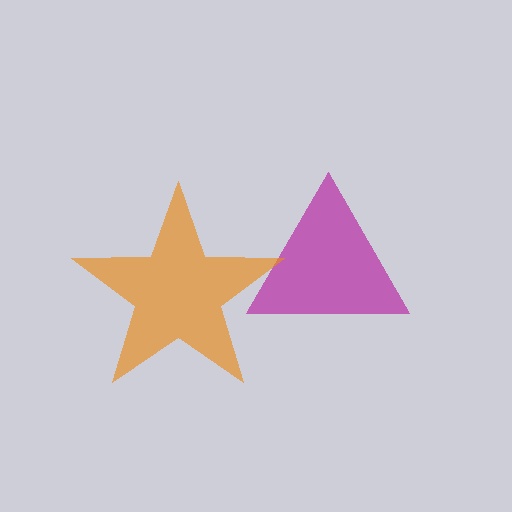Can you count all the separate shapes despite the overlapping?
Yes, there are 2 separate shapes.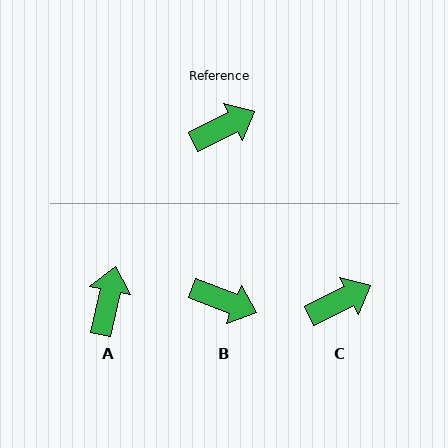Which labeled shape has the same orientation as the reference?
C.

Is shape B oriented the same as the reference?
No, it is off by about 48 degrees.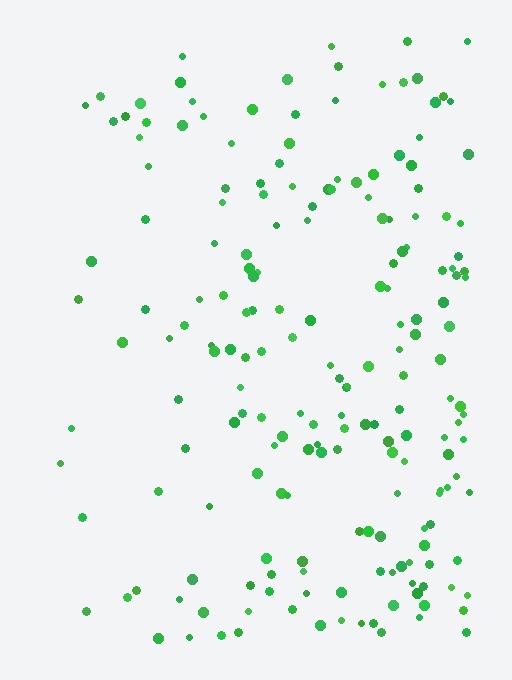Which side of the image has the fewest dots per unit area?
The left.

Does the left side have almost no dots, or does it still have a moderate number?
Still a moderate number, just noticeably fewer than the right.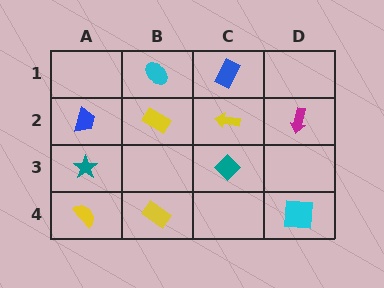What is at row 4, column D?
A cyan square.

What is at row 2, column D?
A magenta arrow.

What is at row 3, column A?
A teal star.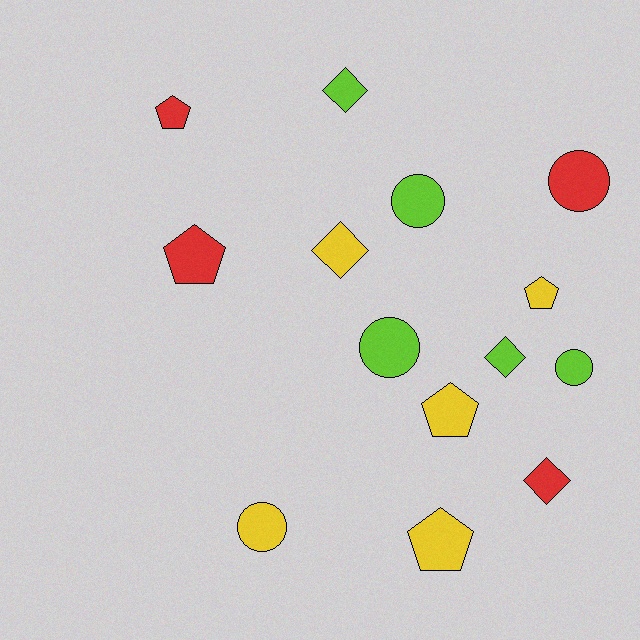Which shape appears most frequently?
Pentagon, with 5 objects.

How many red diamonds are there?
There is 1 red diamond.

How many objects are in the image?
There are 14 objects.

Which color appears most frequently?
Lime, with 5 objects.